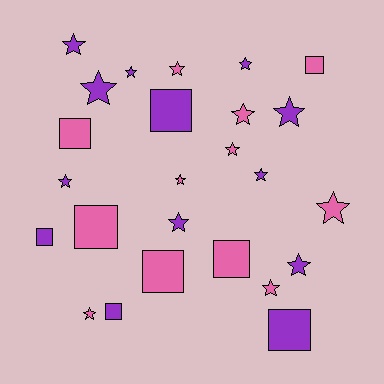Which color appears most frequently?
Purple, with 13 objects.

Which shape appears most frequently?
Star, with 16 objects.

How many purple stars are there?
There are 9 purple stars.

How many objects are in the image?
There are 25 objects.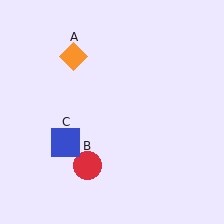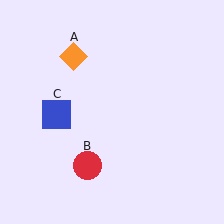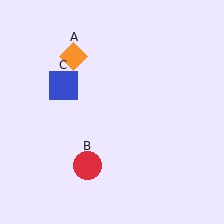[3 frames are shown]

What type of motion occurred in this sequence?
The blue square (object C) rotated clockwise around the center of the scene.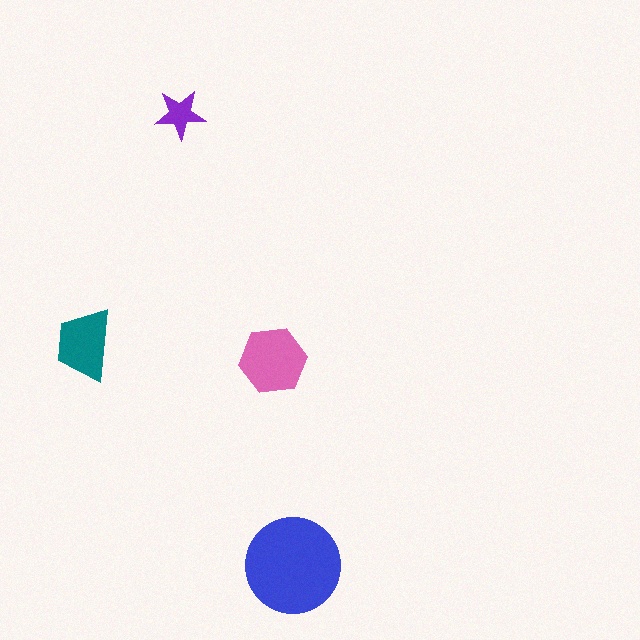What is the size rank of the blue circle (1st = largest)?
1st.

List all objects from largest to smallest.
The blue circle, the pink hexagon, the teal trapezoid, the purple star.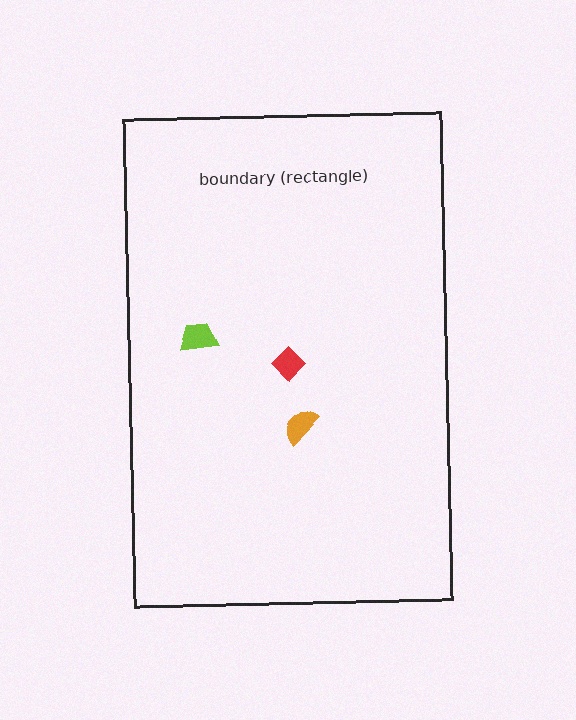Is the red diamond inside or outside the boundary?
Inside.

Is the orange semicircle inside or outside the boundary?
Inside.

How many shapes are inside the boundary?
3 inside, 0 outside.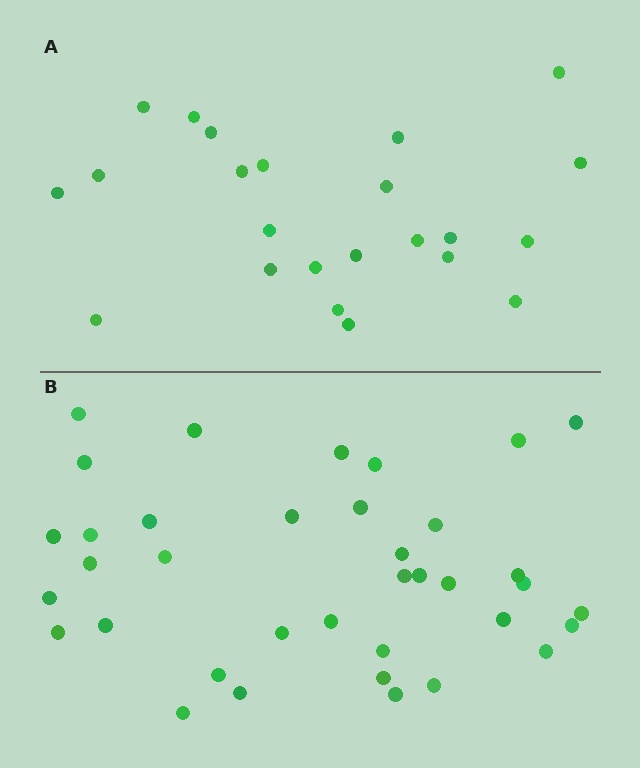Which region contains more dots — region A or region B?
Region B (the bottom region) has more dots.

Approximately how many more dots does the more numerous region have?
Region B has approximately 15 more dots than region A.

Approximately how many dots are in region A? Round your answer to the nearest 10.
About 20 dots. (The exact count is 23, which rounds to 20.)